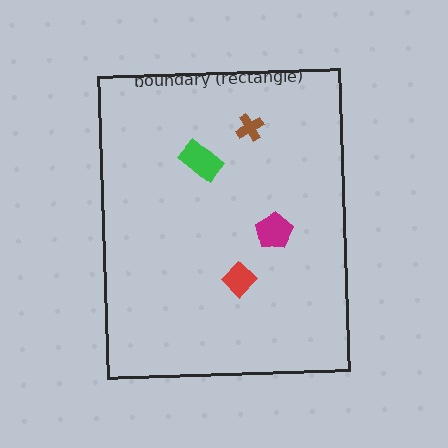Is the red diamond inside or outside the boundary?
Inside.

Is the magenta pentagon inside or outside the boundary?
Inside.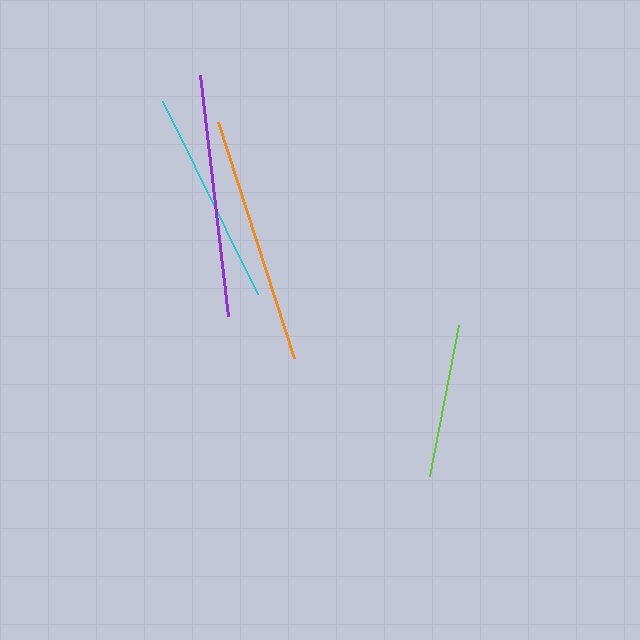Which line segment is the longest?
The orange line is the longest at approximately 248 pixels.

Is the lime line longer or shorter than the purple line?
The purple line is longer than the lime line.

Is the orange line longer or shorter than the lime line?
The orange line is longer than the lime line.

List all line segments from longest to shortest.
From longest to shortest: orange, purple, cyan, lime.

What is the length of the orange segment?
The orange segment is approximately 248 pixels long.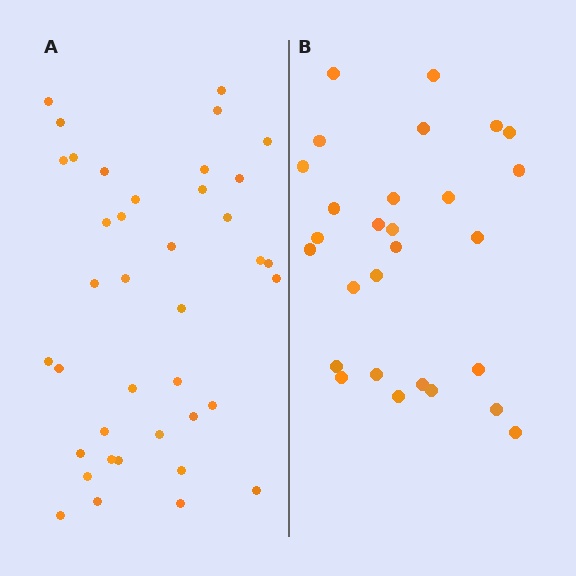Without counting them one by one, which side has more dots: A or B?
Region A (the left region) has more dots.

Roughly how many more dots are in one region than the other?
Region A has roughly 12 or so more dots than region B.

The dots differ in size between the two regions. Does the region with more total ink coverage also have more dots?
No. Region B has more total ink coverage because its dots are larger, but region A actually contains more individual dots. Total area can be misleading — the number of items is what matters here.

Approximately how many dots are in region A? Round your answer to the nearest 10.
About 40 dots. (The exact count is 39, which rounds to 40.)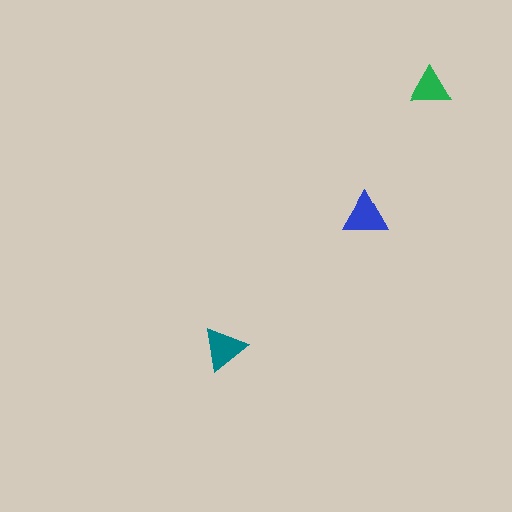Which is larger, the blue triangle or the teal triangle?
The blue one.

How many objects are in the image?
There are 3 objects in the image.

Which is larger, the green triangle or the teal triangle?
The teal one.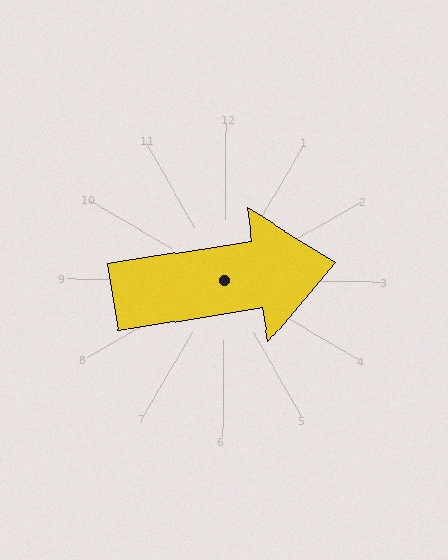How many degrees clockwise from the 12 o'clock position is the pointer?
Approximately 81 degrees.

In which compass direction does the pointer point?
East.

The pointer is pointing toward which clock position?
Roughly 3 o'clock.